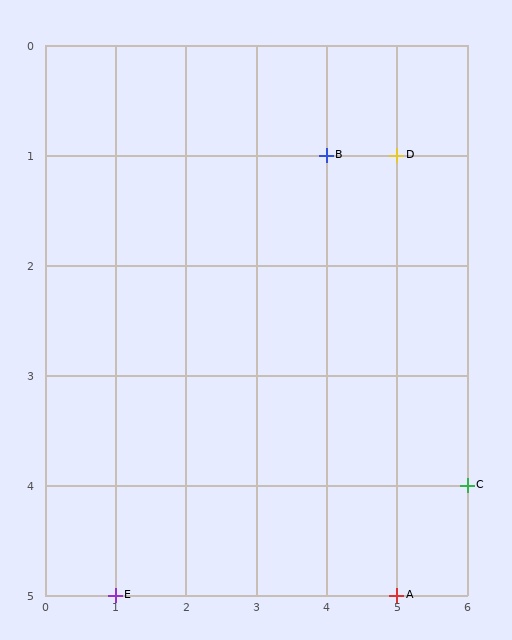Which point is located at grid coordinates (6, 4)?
Point C is at (6, 4).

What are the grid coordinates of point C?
Point C is at grid coordinates (6, 4).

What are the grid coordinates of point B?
Point B is at grid coordinates (4, 1).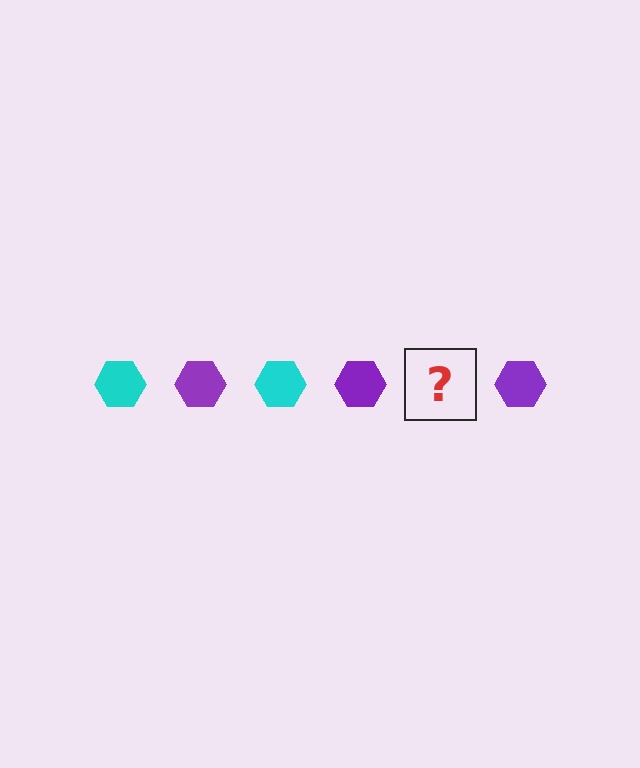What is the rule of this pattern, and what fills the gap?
The rule is that the pattern cycles through cyan, purple hexagons. The gap should be filled with a cyan hexagon.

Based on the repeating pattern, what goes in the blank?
The blank should be a cyan hexagon.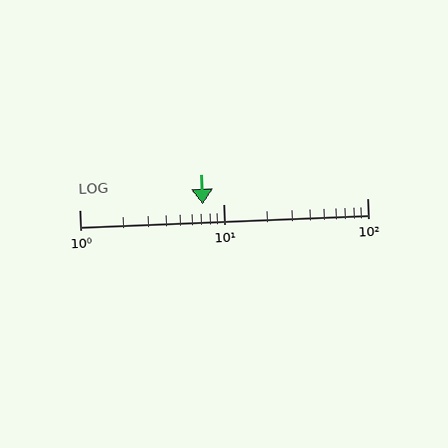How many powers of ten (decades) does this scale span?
The scale spans 2 decades, from 1 to 100.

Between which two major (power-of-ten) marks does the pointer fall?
The pointer is between 1 and 10.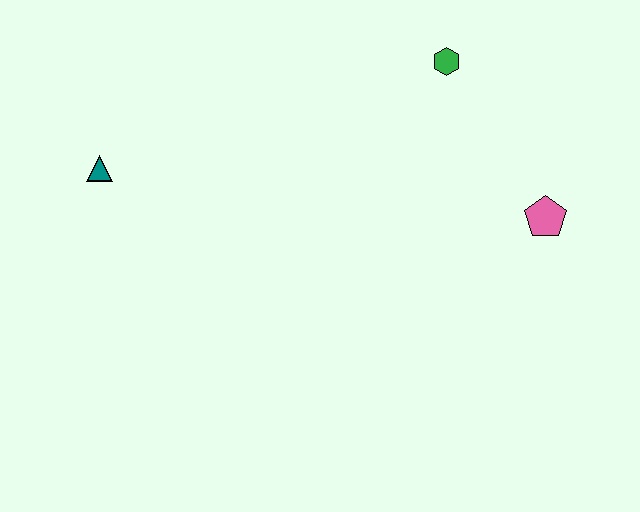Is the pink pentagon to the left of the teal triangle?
No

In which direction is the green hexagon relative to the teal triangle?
The green hexagon is to the right of the teal triangle.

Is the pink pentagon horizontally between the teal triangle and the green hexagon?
No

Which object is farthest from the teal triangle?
The pink pentagon is farthest from the teal triangle.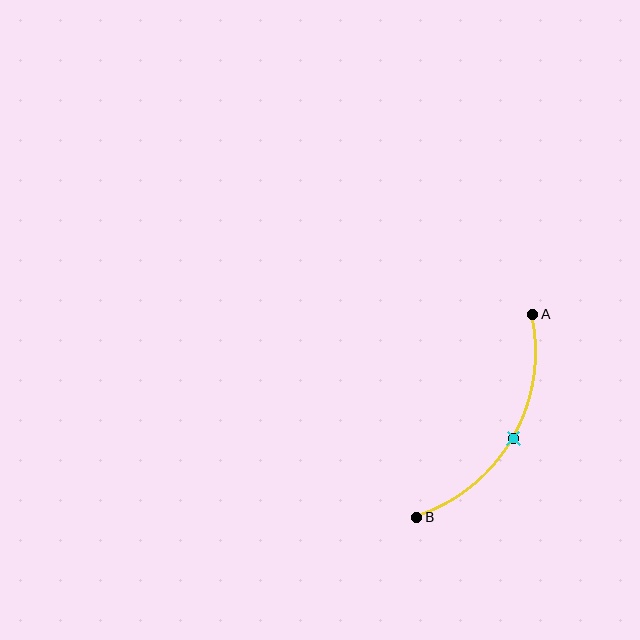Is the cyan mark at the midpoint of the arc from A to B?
Yes. The cyan mark lies on the arc at equal arc-length from both A and B — it is the arc midpoint.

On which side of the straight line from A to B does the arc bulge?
The arc bulges to the right of the straight line connecting A and B.